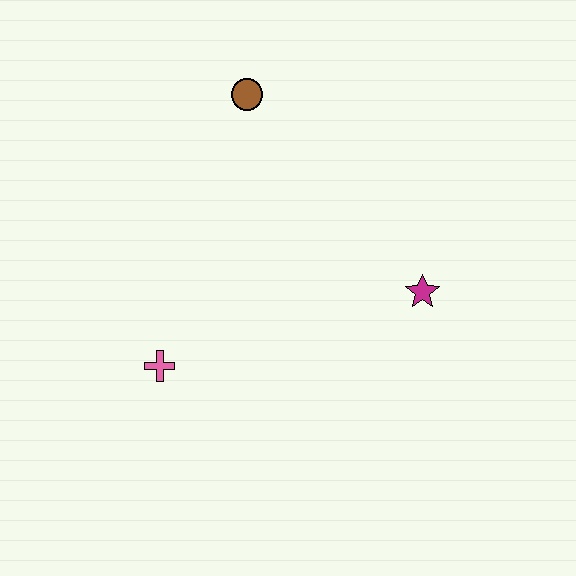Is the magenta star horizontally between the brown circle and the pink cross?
No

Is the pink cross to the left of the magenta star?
Yes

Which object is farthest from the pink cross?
The brown circle is farthest from the pink cross.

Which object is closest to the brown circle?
The magenta star is closest to the brown circle.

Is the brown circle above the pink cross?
Yes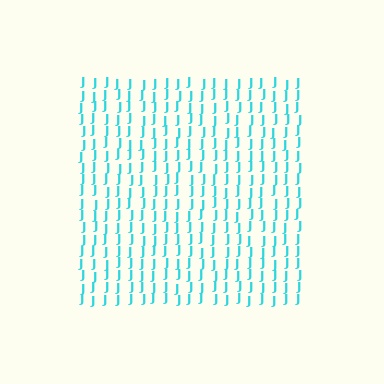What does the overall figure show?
The overall figure shows a square.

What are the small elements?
The small elements are letter J's.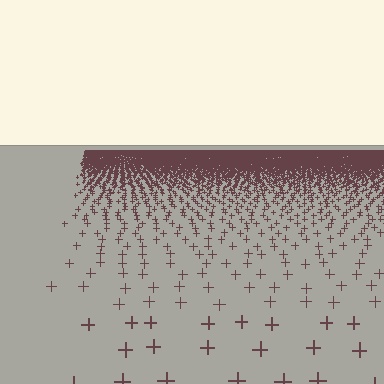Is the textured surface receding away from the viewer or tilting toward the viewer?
The surface is receding away from the viewer. Texture elements get smaller and denser toward the top.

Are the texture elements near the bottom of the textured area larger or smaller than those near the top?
Larger. Near the bottom, elements are closer to the viewer and appear at a bigger on-screen size.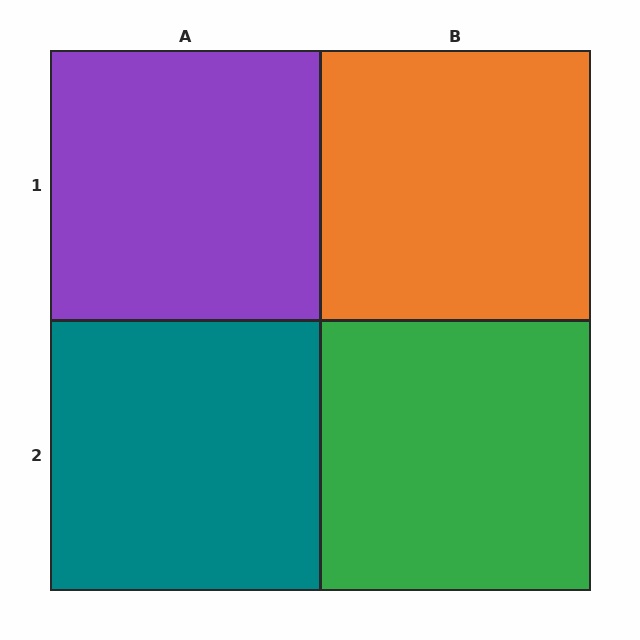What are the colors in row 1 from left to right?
Purple, orange.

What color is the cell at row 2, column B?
Green.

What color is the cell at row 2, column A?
Teal.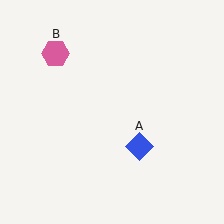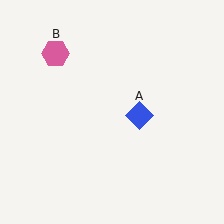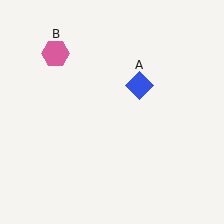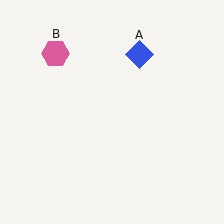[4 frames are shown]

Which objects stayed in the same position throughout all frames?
Pink hexagon (object B) remained stationary.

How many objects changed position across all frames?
1 object changed position: blue diamond (object A).